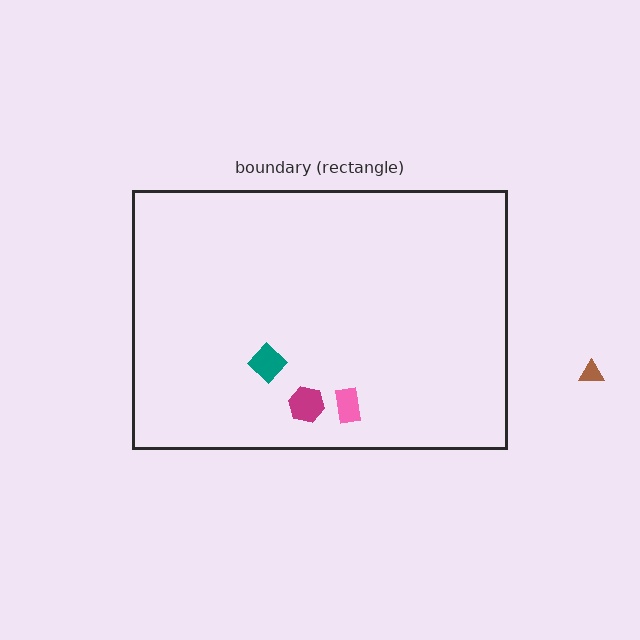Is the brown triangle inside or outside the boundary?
Outside.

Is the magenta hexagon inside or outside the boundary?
Inside.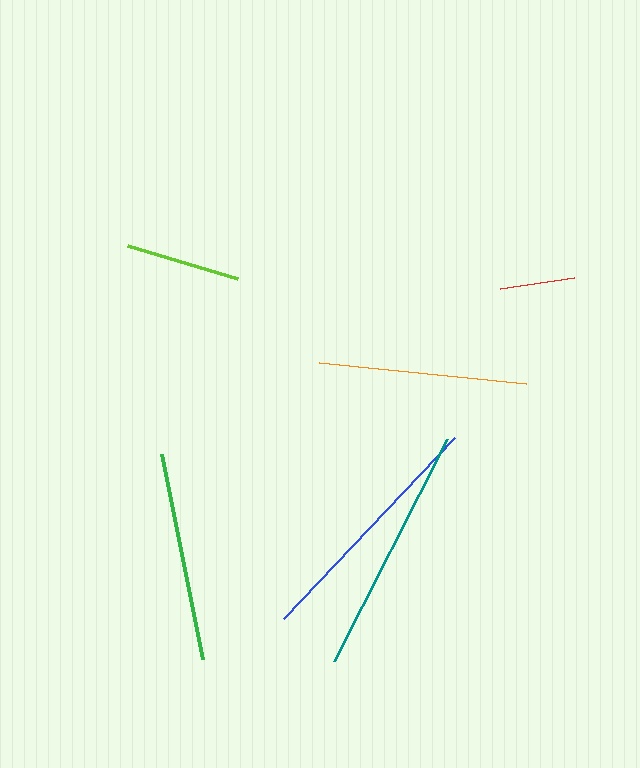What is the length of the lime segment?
The lime segment is approximately 116 pixels long.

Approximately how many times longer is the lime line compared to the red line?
The lime line is approximately 1.5 times the length of the red line.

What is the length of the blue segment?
The blue segment is approximately 250 pixels long.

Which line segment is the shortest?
The red line is the shortest at approximately 75 pixels.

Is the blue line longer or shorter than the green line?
The blue line is longer than the green line.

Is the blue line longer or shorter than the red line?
The blue line is longer than the red line.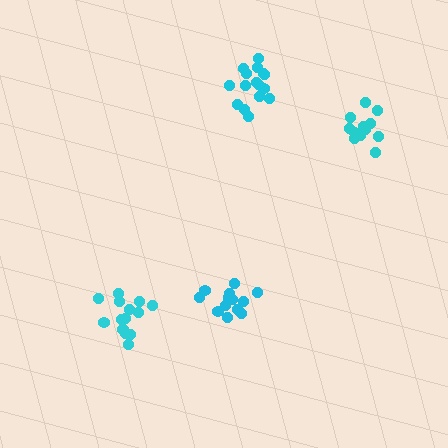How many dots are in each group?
Group 1: 14 dots, Group 2: 16 dots, Group 3: 15 dots, Group 4: 13 dots (58 total).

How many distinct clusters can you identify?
There are 4 distinct clusters.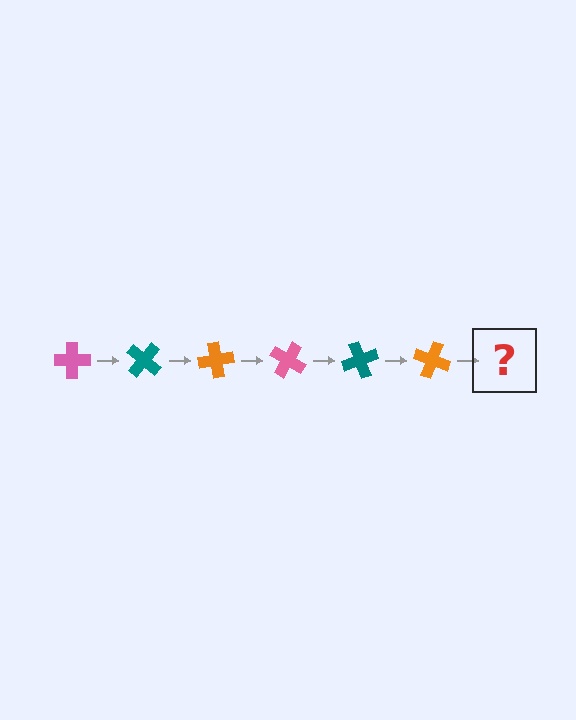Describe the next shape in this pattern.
It should be a pink cross, rotated 240 degrees from the start.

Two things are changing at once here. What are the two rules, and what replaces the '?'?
The two rules are that it rotates 40 degrees each step and the color cycles through pink, teal, and orange. The '?' should be a pink cross, rotated 240 degrees from the start.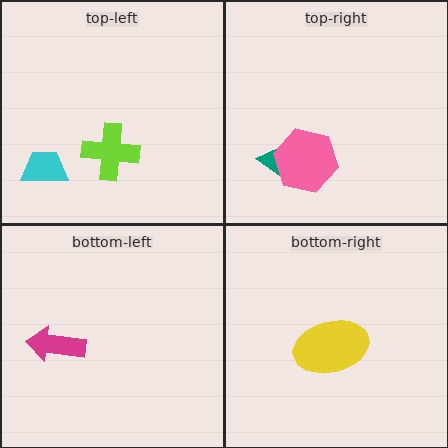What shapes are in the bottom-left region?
The magenta arrow.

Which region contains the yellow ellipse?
The bottom-right region.